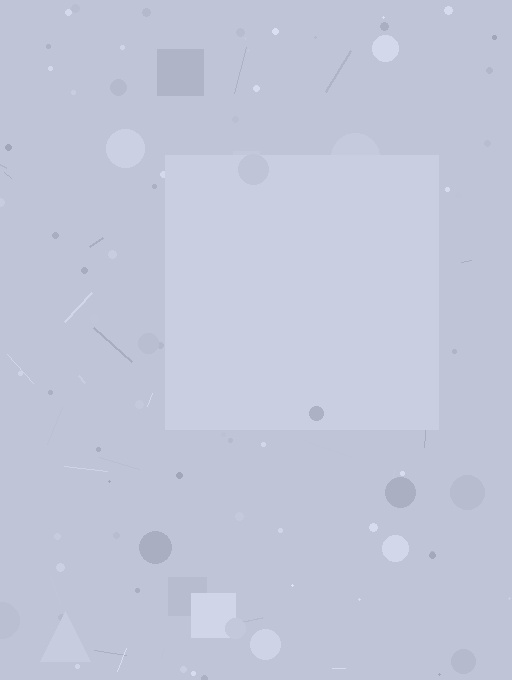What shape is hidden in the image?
A square is hidden in the image.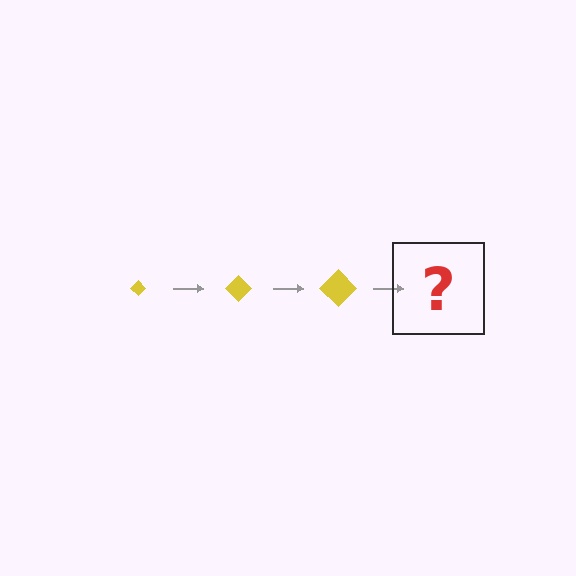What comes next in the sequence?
The next element should be a yellow diamond, larger than the previous one.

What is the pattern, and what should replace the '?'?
The pattern is that the diamond gets progressively larger each step. The '?' should be a yellow diamond, larger than the previous one.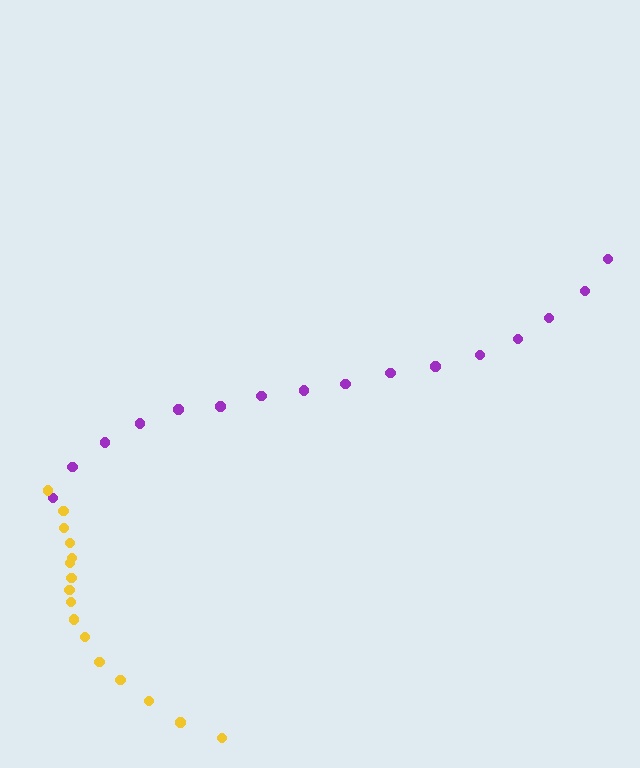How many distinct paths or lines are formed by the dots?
There are 2 distinct paths.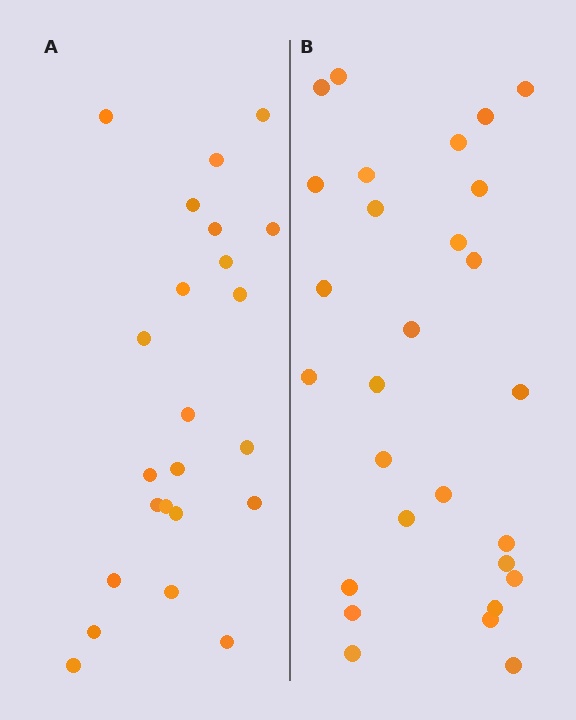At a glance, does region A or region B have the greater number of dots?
Region B (the right region) has more dots.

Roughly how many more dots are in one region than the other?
Region B has about 5 more dots than region A.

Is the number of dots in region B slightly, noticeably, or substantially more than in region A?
Region B has only slightly more — the two regions are fairly close. The ratio is roughly 1.2 to 1.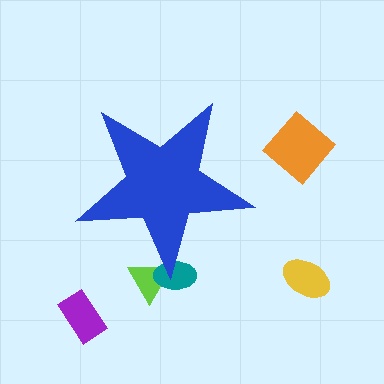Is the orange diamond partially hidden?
No, the orange diamond is fully visible.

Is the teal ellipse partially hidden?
Yes, the teal ellipse is partially hidden behind the blue star.